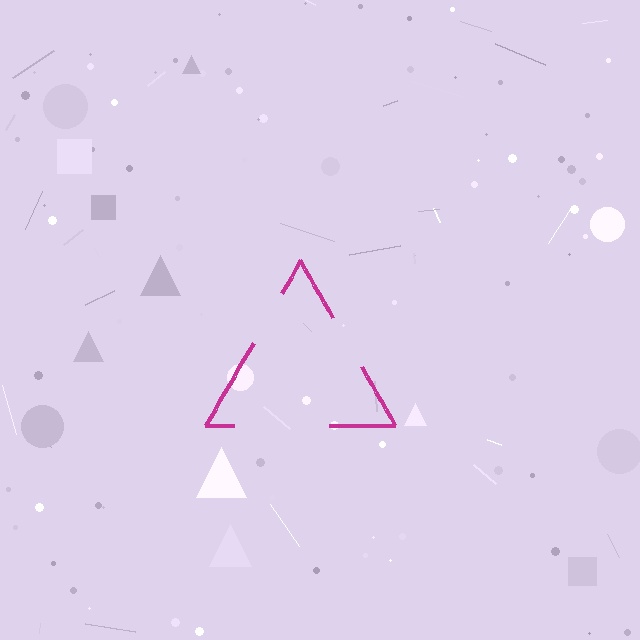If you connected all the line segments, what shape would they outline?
They would outline a triangle.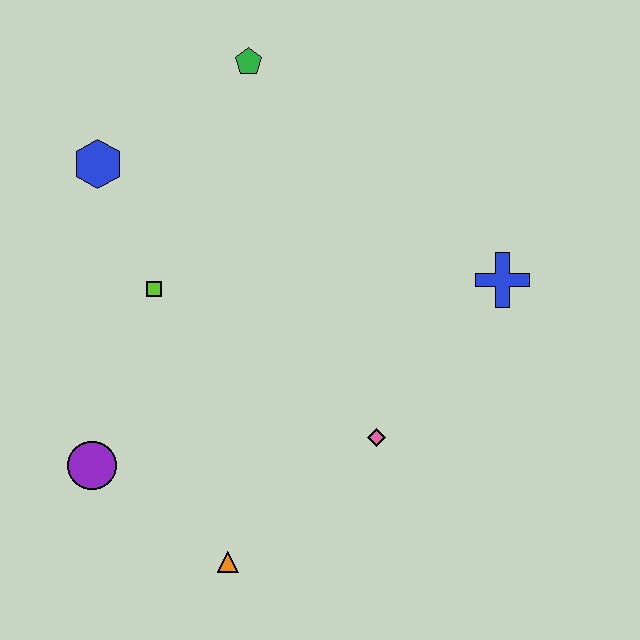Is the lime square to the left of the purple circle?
No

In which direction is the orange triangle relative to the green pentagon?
The orange triangle is below the green pentagon.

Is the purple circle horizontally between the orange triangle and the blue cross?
No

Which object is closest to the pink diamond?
The orange triangle is closest to the pink diamond.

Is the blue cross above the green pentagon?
No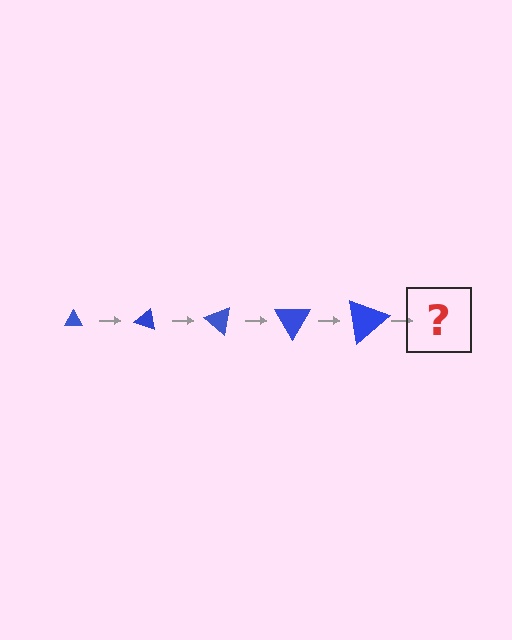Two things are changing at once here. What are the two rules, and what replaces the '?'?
The two rules are that the triangle grows larger each step and it rotates 20 degrees each step. The '?' should be a triangle, larger than the previous one and rotated 100 degrees from the start.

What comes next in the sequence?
The next element should be a triangle, larger than the previous one and rotated 100 degrees from the start.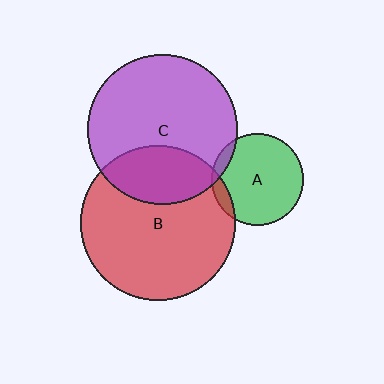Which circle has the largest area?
Circle B (red).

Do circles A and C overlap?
Yes.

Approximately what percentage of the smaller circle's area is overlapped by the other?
Approximately 10%.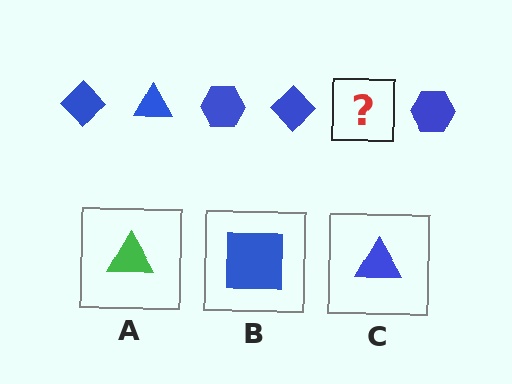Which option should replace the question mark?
Option C.